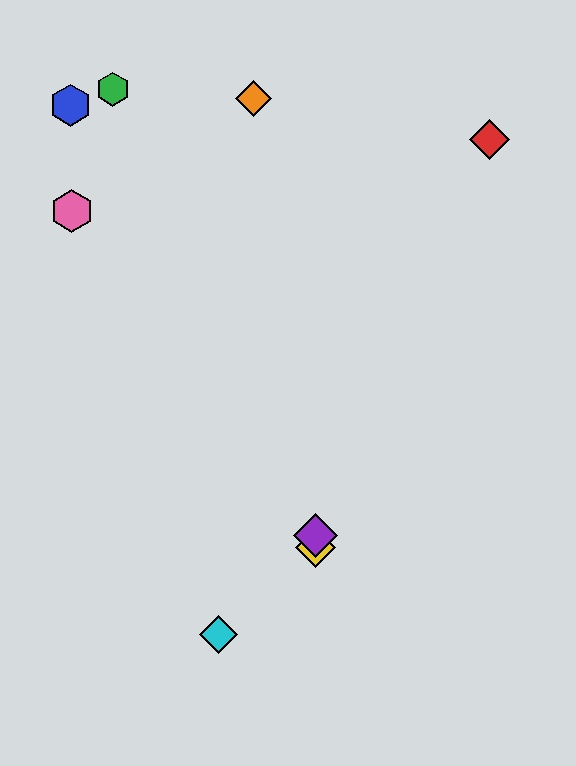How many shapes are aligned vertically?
2 shapes (the yellow diamond, the purple diamond) are aligned vertically.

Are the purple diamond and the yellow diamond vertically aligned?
Yes, both are at x≈315.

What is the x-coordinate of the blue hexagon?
The blue hexagon is at x≈71.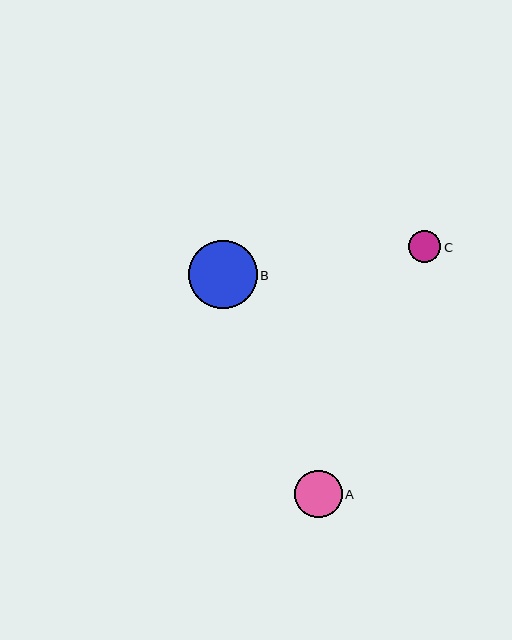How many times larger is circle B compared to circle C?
Circle B is approximately 2.1 times the size of circle C.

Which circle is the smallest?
Circle C is the smallest with a size of approximately 32 pixels.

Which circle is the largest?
Circle B is the largest with a size of approximately 68 pixels.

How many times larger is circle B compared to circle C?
Circle B is approximately 2.1 times the size of circle C.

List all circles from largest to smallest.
From largest to smallest: B, A, C.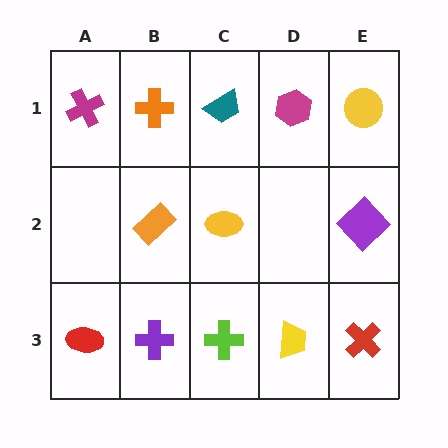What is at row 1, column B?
An orange cross.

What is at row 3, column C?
A lime cross.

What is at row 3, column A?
A red ellipse.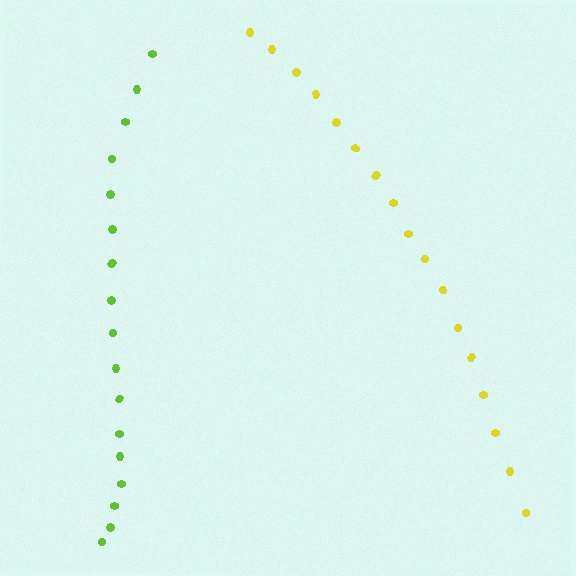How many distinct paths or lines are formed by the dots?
There are 2 distinct paths.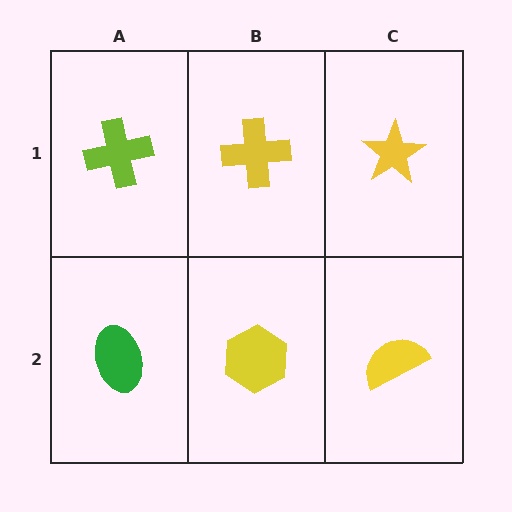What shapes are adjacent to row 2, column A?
A lime cross (row 1, column A), a yellow hexagon (row 2, column B).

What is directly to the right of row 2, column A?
A yellow hexagon.